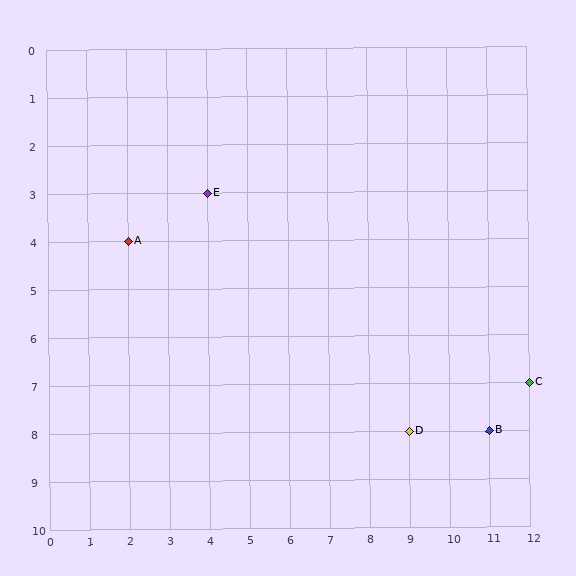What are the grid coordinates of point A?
Point A is at grid coordinates (2, 4).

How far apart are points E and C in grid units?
Points E and C are 8 columns and 4 rows apart (about 8.9 grid units diagonally).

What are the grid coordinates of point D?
Point D is at grid coordinates (9, 8).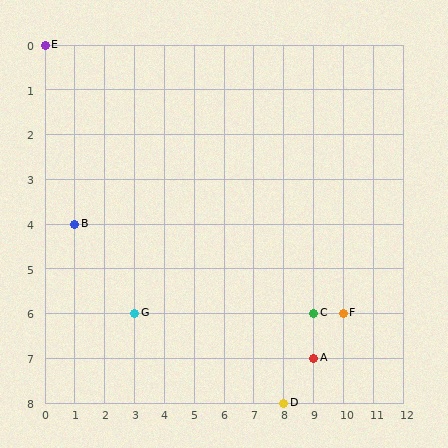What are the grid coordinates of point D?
Point D is at grid coordinates (8, 8).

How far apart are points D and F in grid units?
Points D and F are 2 columns and 2 rows apart (about 2.8 grid units diagonally).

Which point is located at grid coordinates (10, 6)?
Point F is at (10, 6).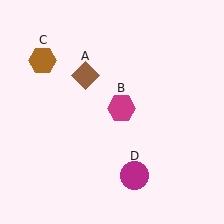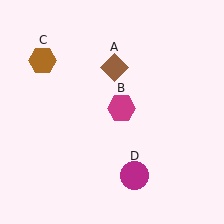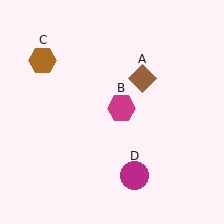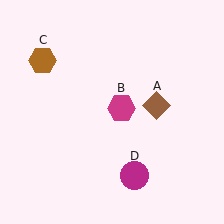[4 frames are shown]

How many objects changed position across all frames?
1 object changed position: brown diamond (object A).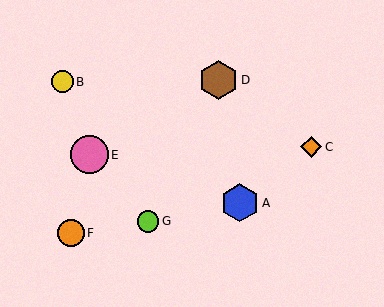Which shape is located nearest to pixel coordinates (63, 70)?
The yellow circle (labeled B) at (62, 82) is nearest to that location.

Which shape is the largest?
The brown hexagon (labeled D) is the largest.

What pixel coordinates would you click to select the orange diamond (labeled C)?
Click at (311, 147) to select the orange diamond C.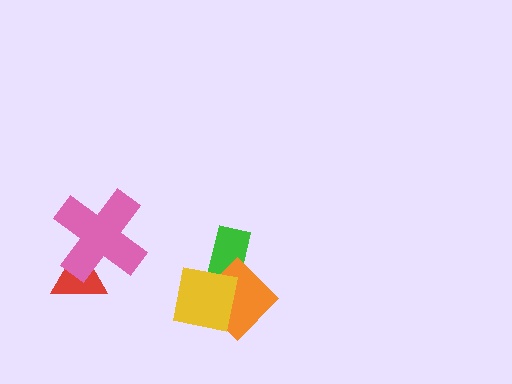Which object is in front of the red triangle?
The pink cross is in front of the red triangle.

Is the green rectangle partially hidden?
Yes, it is partially covered by another shape.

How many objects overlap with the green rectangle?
2 objects overlap with the green rectangle.